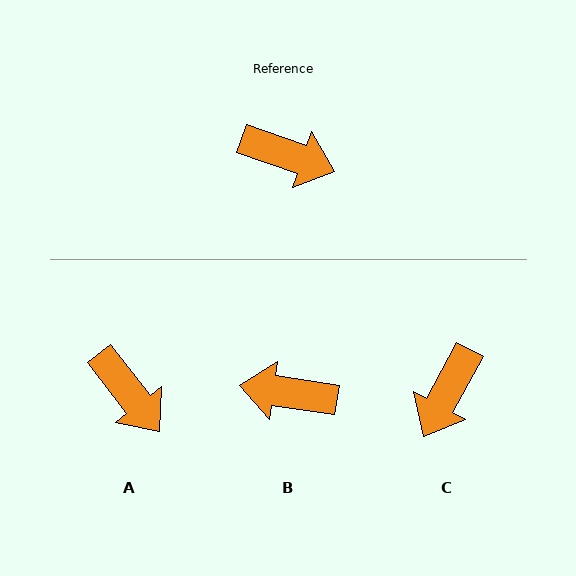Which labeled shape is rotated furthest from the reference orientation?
B, about 169 degrees away.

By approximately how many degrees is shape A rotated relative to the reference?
Approximately 33 degrees clockwise.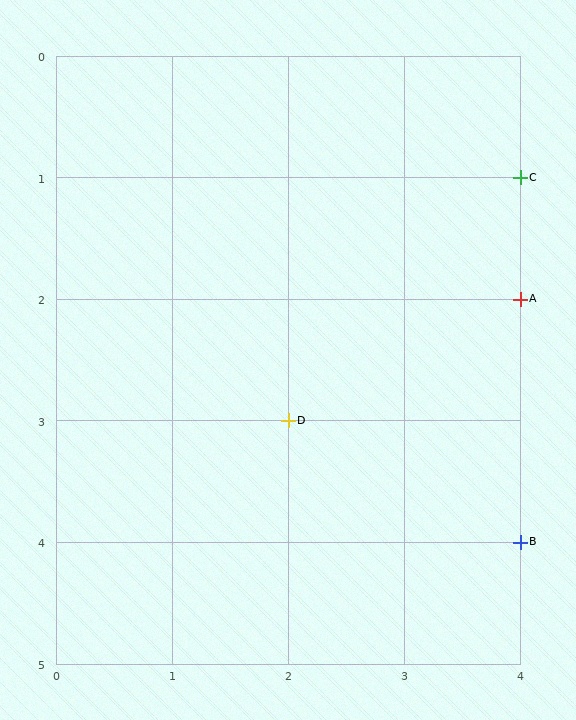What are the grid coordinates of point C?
Point C is at grid coordinates (4, 1).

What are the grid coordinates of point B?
Point B is at grid coordinates (4, 4).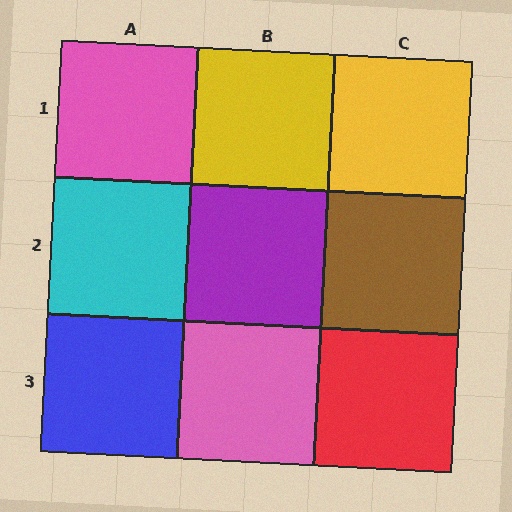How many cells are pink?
2 cells are pink.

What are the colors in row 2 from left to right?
Cyan, purple, brown.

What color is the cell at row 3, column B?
Pink.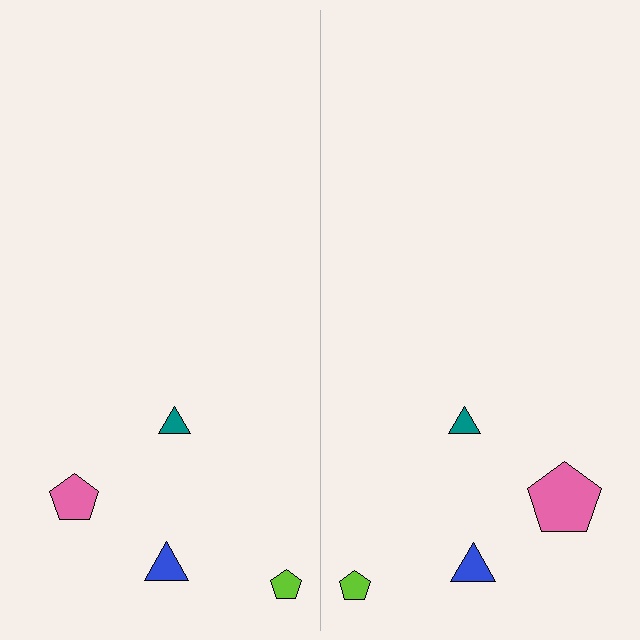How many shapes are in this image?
There are 8 shapes in this image.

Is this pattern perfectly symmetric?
No, the pattern is not perfectly symmetric. The pink pentagon on the right side has a different size than its mirror counterpart.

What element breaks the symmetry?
The pink pentagon on the right side has a different size than its mirror counterpart.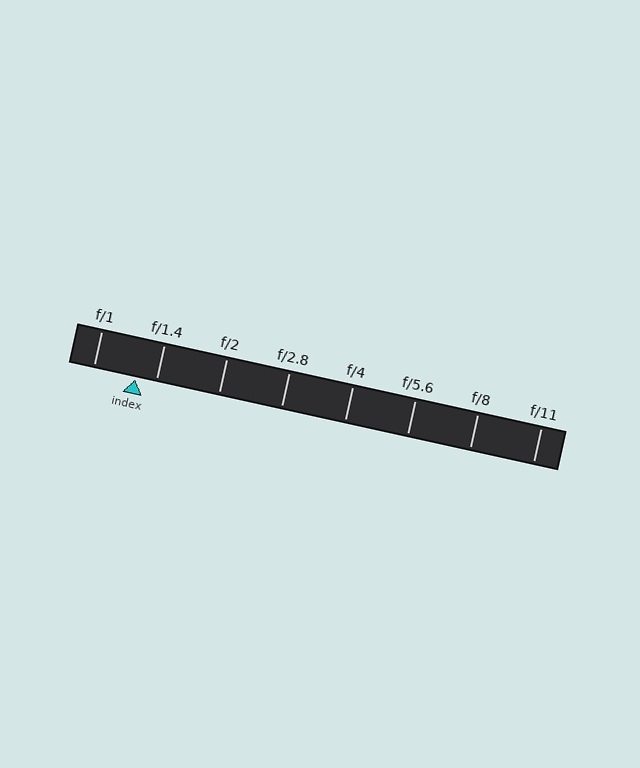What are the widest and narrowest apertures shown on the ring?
The widest aperture shown is f/1 and the narrowest is f/11.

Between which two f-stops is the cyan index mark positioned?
The index mark is between f/1 and f/1.4.